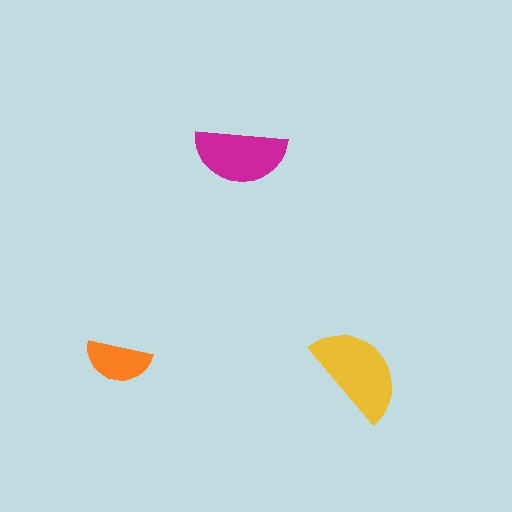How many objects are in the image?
There are 3 objects in the image.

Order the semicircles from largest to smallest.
the yellow one, the magenta one, the orange one.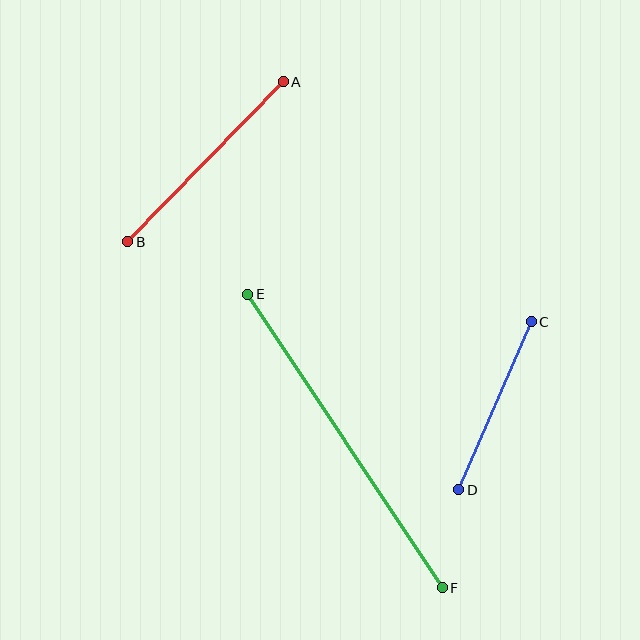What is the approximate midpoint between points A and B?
The midpoint is at approximately (205, 162) pixels.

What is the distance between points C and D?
The distance is approximately 183 pixels.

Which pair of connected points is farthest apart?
Points E and F are farthest apart.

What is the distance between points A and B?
The distance is approximately 223 pixels.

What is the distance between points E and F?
The distance is approximately 352 pixels.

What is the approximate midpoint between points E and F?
The midpoint is at approximately (345, 441) pixels.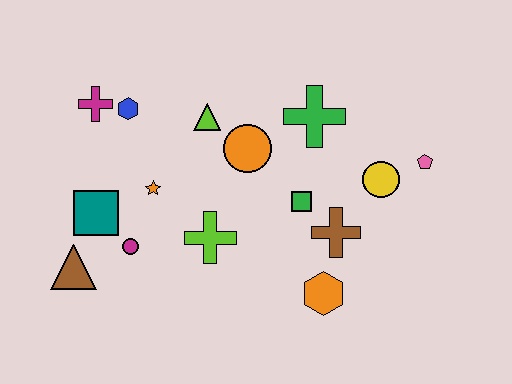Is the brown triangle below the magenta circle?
Yes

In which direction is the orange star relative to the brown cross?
The orange star is to the left of the brown cross.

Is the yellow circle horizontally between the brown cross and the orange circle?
No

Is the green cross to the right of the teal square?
Yes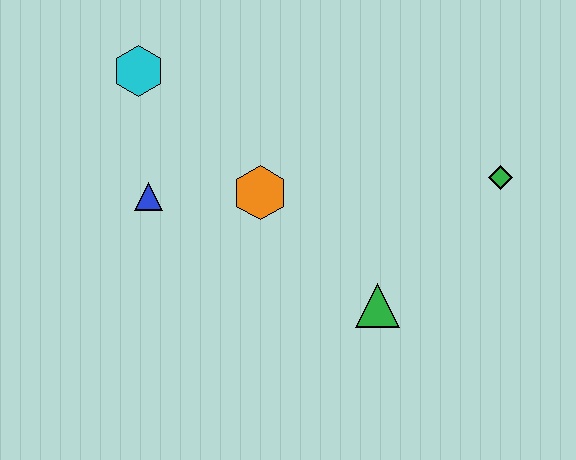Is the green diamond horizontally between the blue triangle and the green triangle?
No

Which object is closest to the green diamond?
The green triangle is closest to the green diamond.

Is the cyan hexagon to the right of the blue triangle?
No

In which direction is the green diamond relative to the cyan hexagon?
The green diamond is to the right of the cyan hexagon.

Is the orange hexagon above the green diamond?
No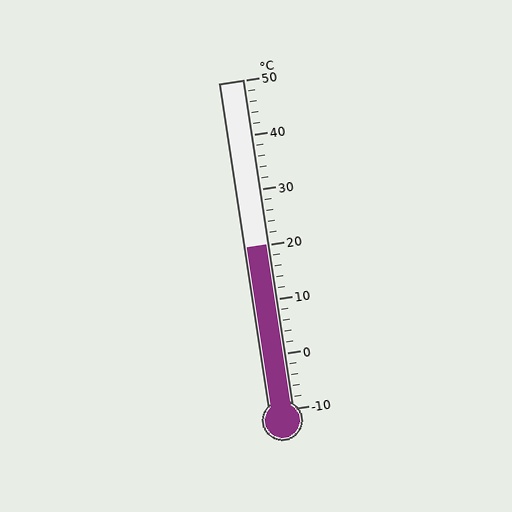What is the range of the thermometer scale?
The thermometer scale ranges from -10°C to 50°C.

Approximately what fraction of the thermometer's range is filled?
The thermometer is filled to approximately 50% of its range.